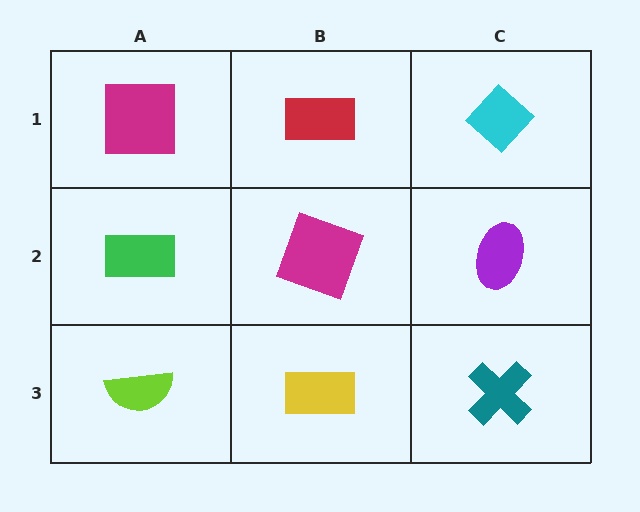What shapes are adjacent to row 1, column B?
A magenta square (row 2, column B), a magenta square (row 1, column A), a cyan diamond (row 1, column C).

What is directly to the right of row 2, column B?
A purple ellipse.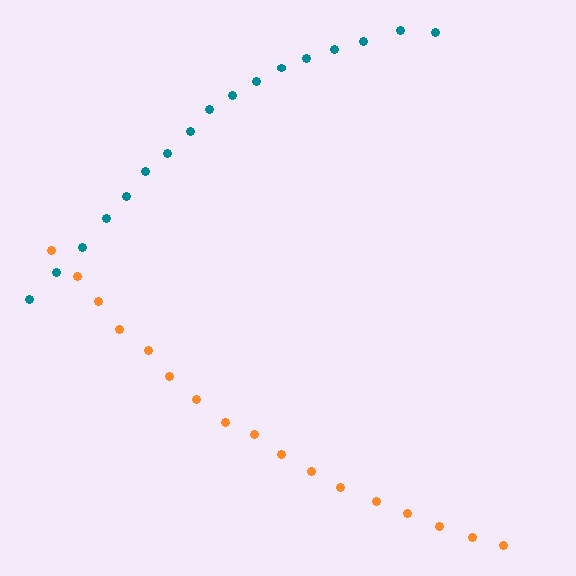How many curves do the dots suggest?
There are 2 distinct paths.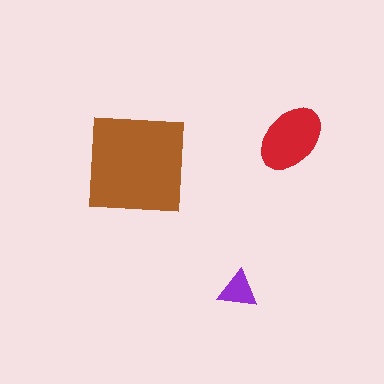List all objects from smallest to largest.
The purple triangle, the red ellipse, the brown square.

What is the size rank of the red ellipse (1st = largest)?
2nd.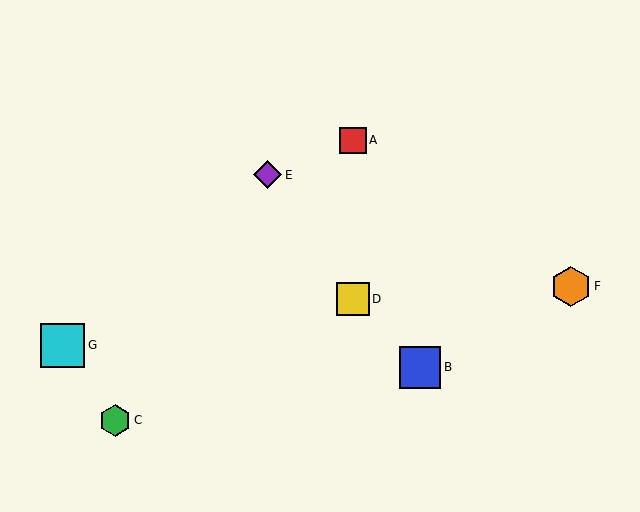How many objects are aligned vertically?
2 objects (A, D) are aligned vertically.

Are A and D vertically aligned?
Yes, both are at x≈353.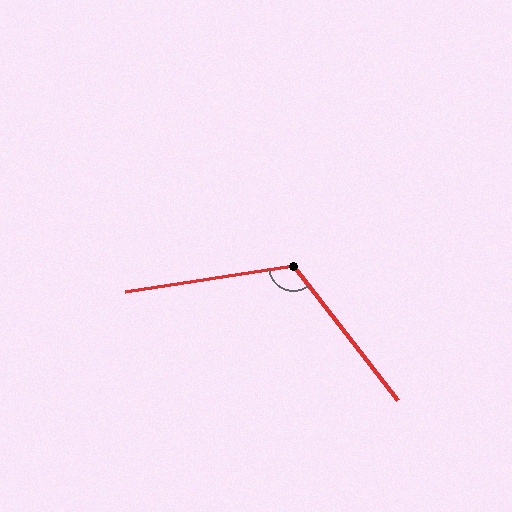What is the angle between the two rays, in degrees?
Approximately 119 degrees.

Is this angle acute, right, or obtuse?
It is obtuse.